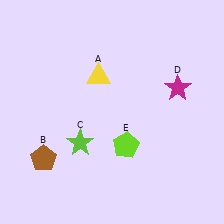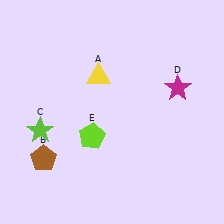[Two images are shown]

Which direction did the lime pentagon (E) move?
The lime pentagon (E) moved left.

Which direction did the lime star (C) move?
The lime star (C) moved left.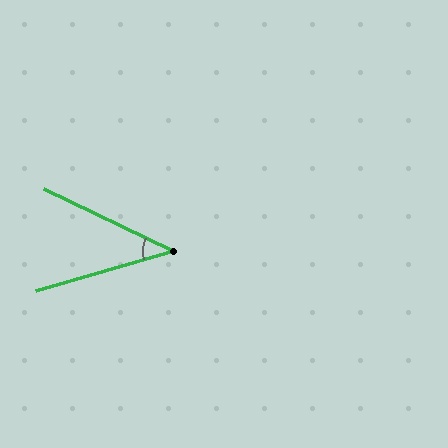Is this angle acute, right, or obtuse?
It is acute.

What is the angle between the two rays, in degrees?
Approximately 42 degrees.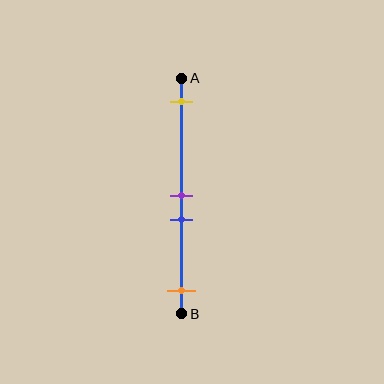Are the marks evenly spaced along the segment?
No, the marks are not evenly spaced.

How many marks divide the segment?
There are 4 marks dividing the segment.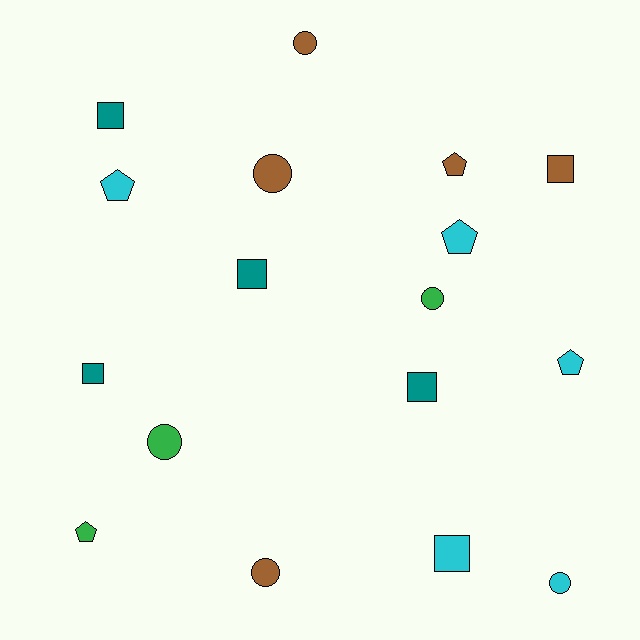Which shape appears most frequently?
Circle, with 6 objects.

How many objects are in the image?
There are 17 objects.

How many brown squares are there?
There is 1 brown square.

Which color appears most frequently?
Brown, with 5 objects.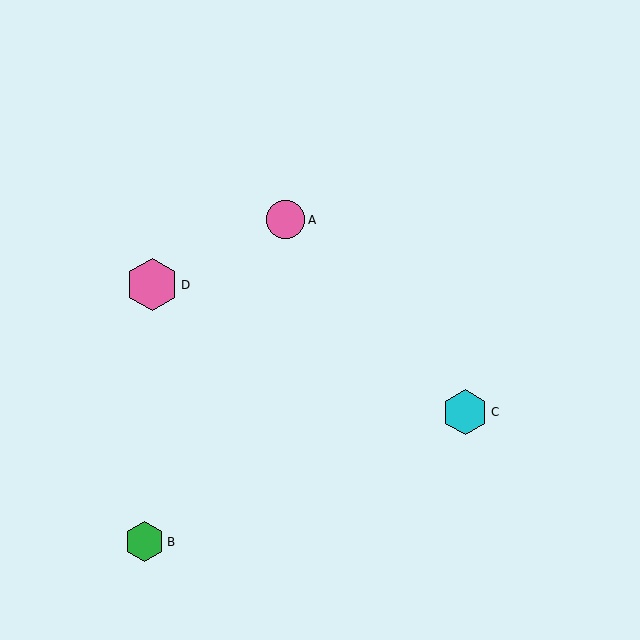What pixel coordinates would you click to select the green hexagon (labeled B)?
Click at (145, 542) to select the green hexagon B.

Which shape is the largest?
The pink hexagon (labeled D) is the largest.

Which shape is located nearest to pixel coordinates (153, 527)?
The green hexagon (labeled B) at (145, 542) is nearest to that location.